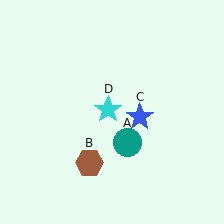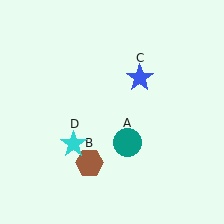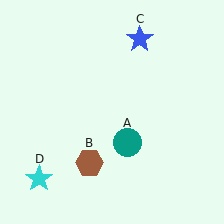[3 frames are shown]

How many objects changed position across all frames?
2 objects changed position: blue star (object C), cyan star (object D).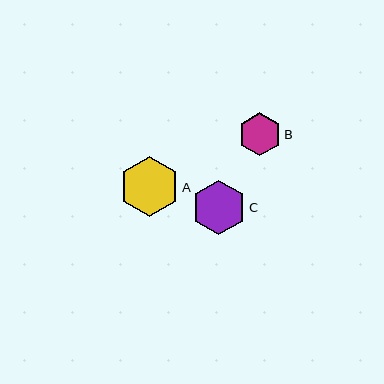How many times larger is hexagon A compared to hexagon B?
Hexagon A is approximately 1.4 times the size of hexagon B.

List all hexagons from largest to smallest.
From largest to smallest: A, C, B.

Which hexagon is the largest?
Hexagon A is the largest with a size of approximately 60 pixels.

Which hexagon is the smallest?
Hexagon B is the smallest with a size of approximately 43 pixels.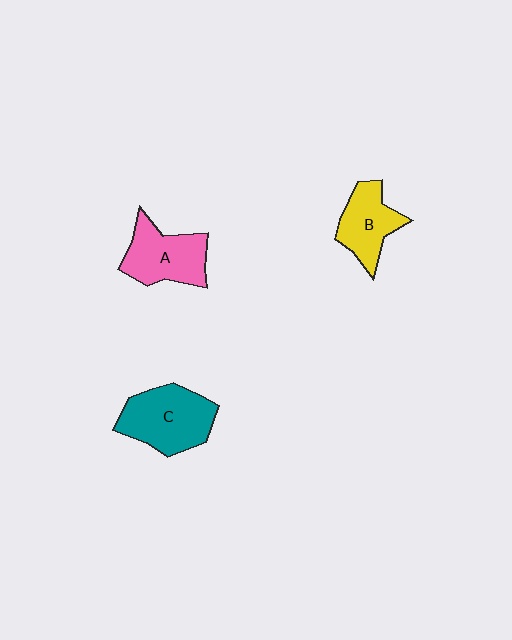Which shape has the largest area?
Shape C (teal).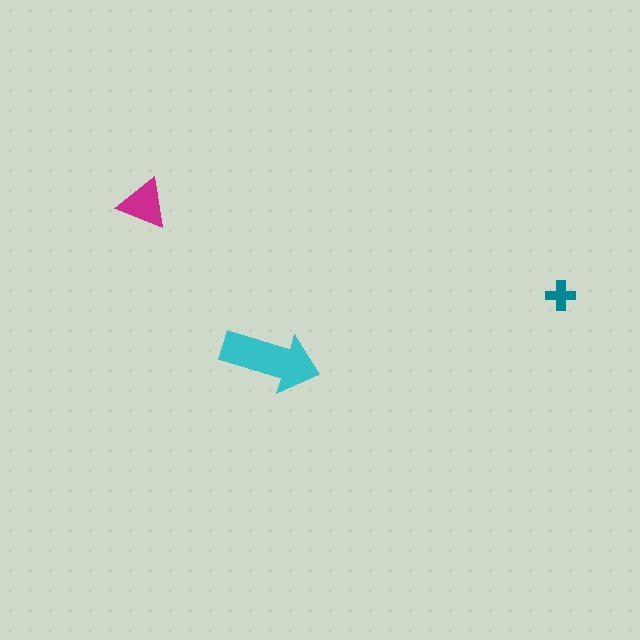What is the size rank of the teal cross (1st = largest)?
3rd.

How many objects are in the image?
There are 3 objects in the image.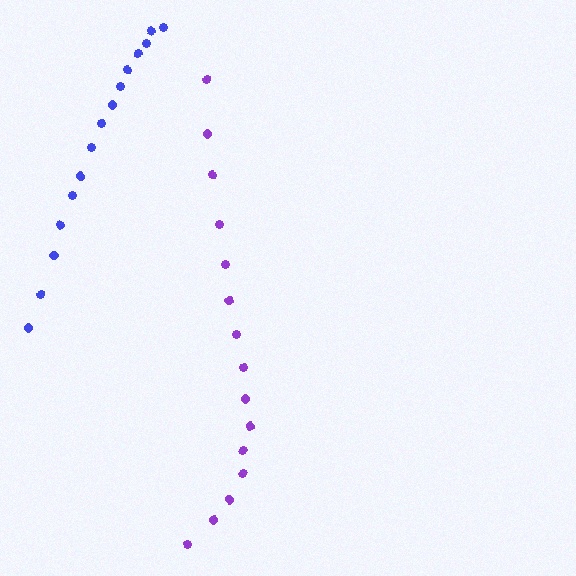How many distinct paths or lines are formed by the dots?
There are 2 distinct paths.